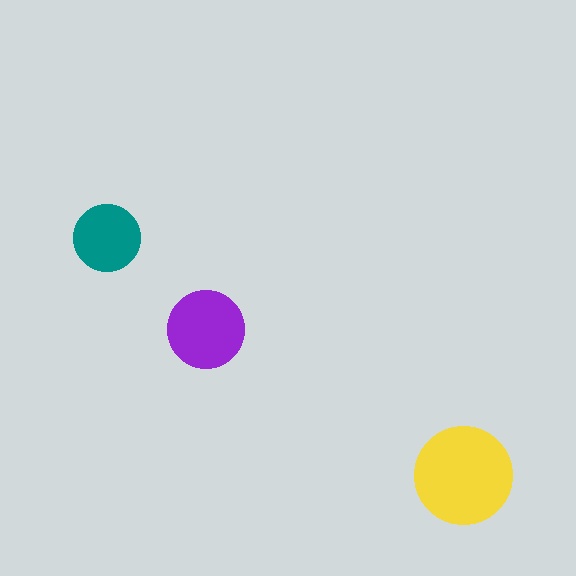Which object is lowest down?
The yellow circle is bottommost.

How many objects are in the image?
There are 3 objects in the image.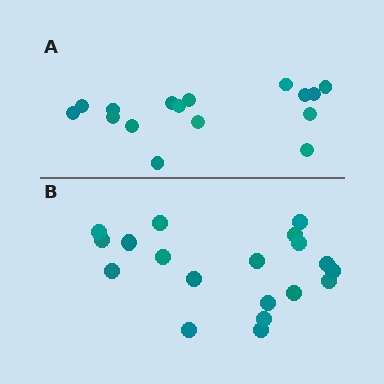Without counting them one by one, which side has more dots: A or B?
Region B (the bottom region) has more dots.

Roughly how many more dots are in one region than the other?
Region B has just a few more — roughly 2 or 3 more dots than region A.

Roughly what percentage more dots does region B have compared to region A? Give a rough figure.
About 20% more.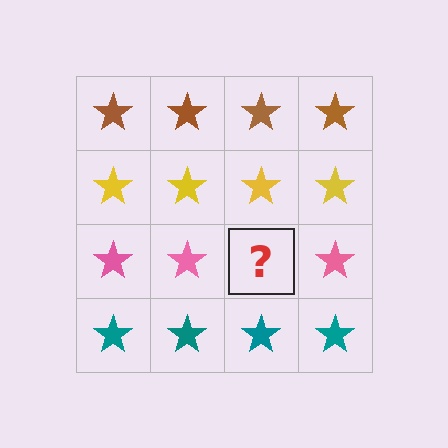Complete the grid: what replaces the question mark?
The question mark should be replaced with a pink star.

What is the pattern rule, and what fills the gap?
The rule is that each row has a consistent color. The gap should be filled with a pink star.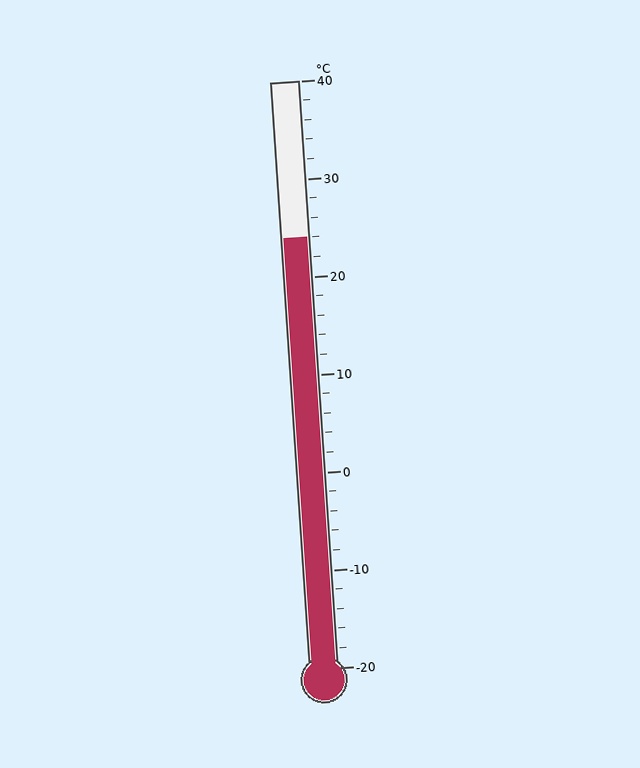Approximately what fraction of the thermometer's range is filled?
The thermometer is filled to approximately 75% of its range.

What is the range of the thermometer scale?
The thermometer scale ranges from -20°C to 40°C.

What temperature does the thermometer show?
The thermometer shows approximately 24°C.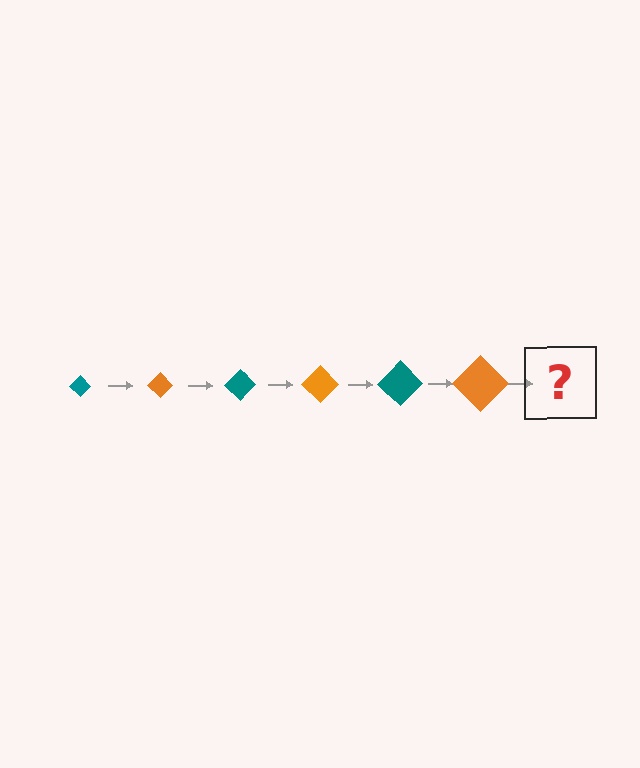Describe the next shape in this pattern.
It should be a teal diamond, larger than the previous one.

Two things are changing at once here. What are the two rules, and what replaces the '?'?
The two rules are that the diamond grows larger each step and the color cycles through teal and orange. The '?' should be a teal diamond, larger than the previous one.